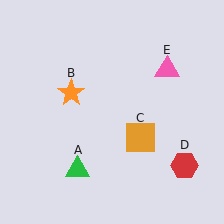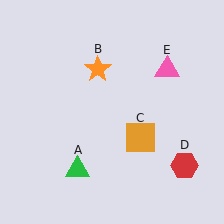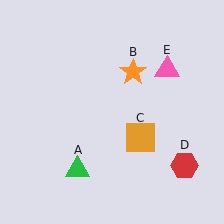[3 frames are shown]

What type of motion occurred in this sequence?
The orange star (object B) rotated clockwise around the center of the scene.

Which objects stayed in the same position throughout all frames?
Green triangle (object A) and orange square (object C) and red hexagon (object D) and pink triangle (object E) remained stationary.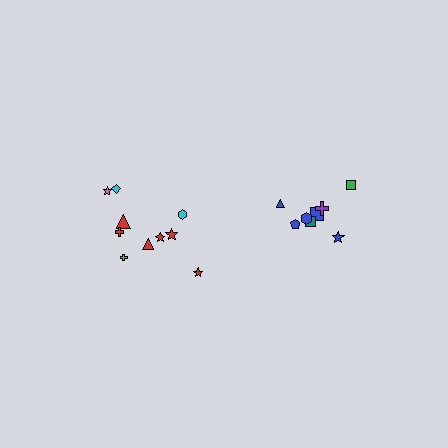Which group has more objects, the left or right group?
The left group.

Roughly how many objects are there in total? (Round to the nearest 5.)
Roughly 20 objects in total.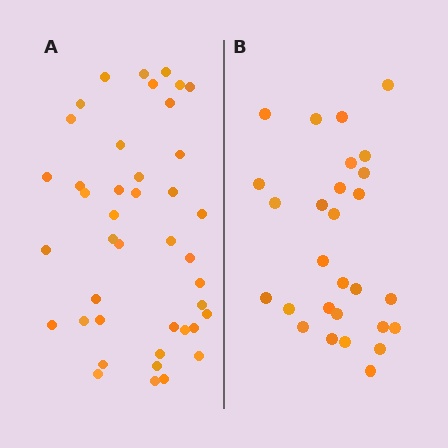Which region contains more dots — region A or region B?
Region A (the left region) has more dots.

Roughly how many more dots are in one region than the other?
Region A has approximately 15 more dots than region B.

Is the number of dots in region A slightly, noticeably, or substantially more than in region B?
Region A has substantially more. The ratio is roughly 1.5 to 1.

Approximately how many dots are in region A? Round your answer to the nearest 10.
About 40 dots. (The exact count is 42, which rounds to 40.)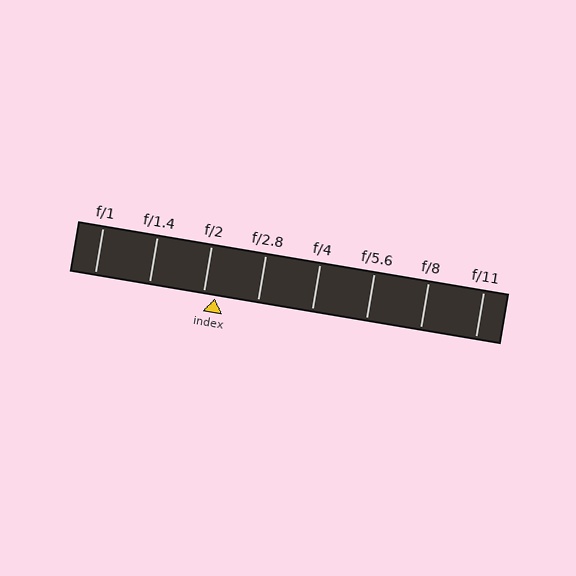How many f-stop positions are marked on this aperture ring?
There are 8 f-stop positions marked.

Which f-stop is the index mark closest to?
The index mark is closest to f/2.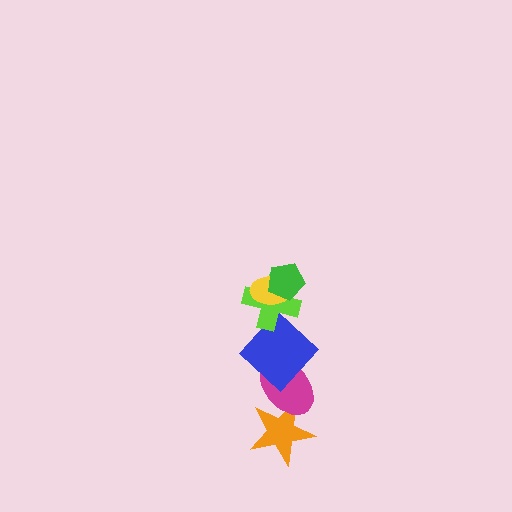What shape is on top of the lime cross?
The yellow ellipse is on top of the lime cross.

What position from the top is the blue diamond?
The blue diamond is 4th from the top.